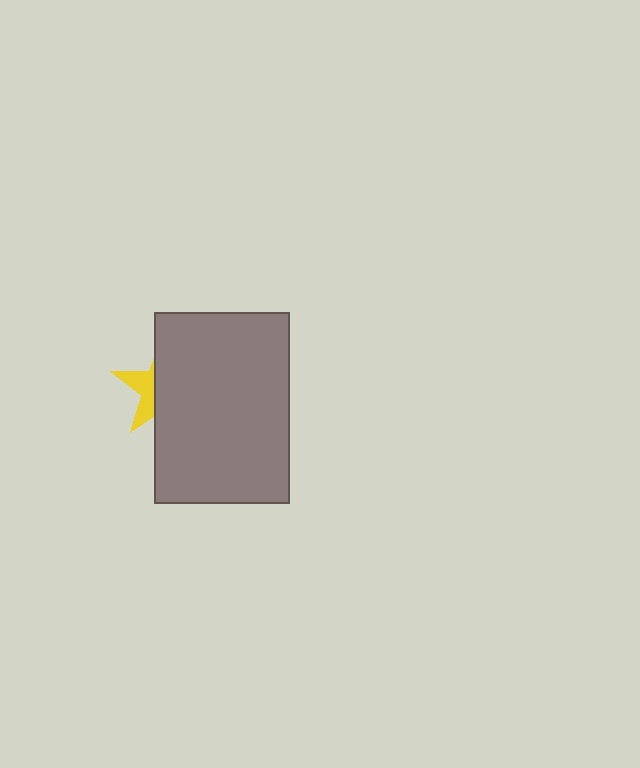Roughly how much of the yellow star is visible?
A small part of it is visible (roughly 34%).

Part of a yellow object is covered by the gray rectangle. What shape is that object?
It is a star.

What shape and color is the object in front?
The object in front is a gray rectangle.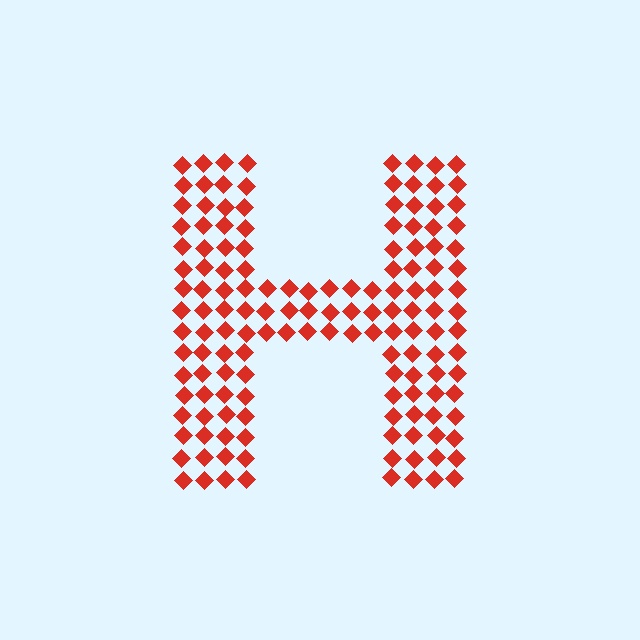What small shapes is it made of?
It is made of small diamonds.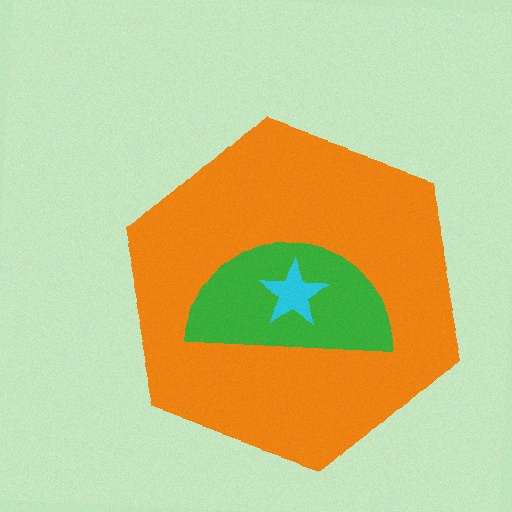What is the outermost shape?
The orange hexagon.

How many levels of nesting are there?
3.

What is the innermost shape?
The cyan star.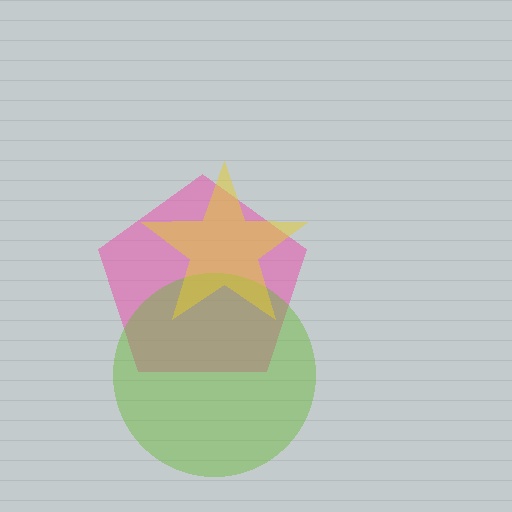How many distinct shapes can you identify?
There are 3 distinct shapes: a pink pentagon, a lime circle, a yellow star.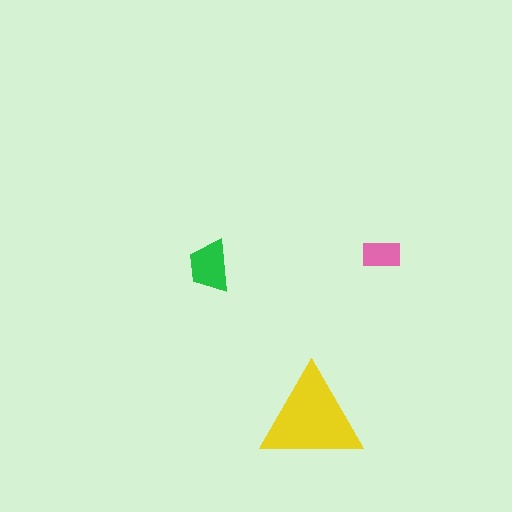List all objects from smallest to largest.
The pink rectangle, the green trapezoid, the yellow triangle.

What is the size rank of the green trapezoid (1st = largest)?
2nd.